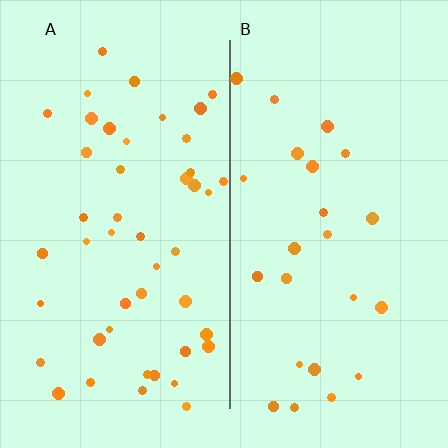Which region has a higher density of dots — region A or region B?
A (the left).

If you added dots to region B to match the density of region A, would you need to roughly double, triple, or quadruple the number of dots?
Approximately double.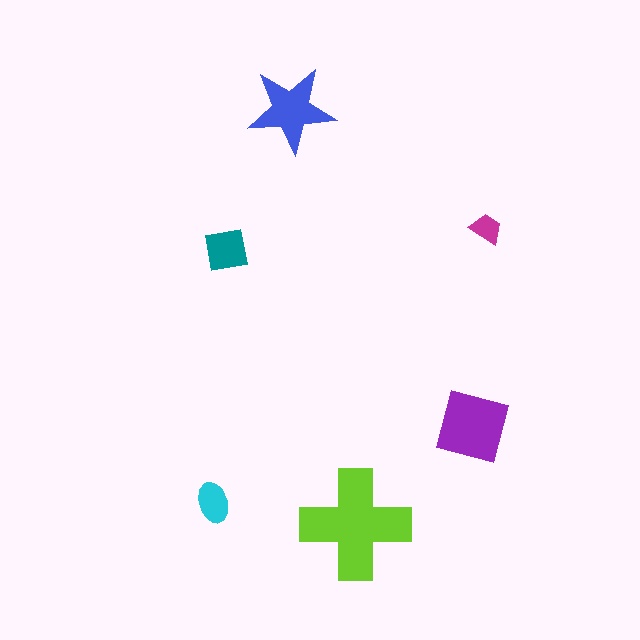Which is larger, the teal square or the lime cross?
The lime cross.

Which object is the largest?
The lime cross.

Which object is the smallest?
The magenta trapezoid.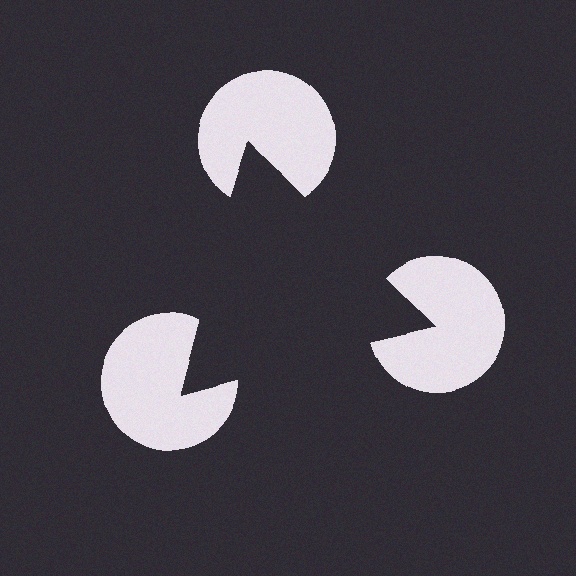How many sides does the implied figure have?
3 sides.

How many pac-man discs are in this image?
There are 3 — one at each vertex of the illusory triangle.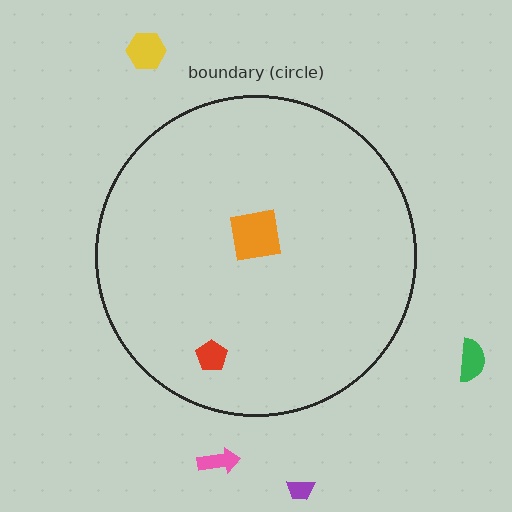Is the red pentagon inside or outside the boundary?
Inside.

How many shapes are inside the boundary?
2 inside, 4 outside.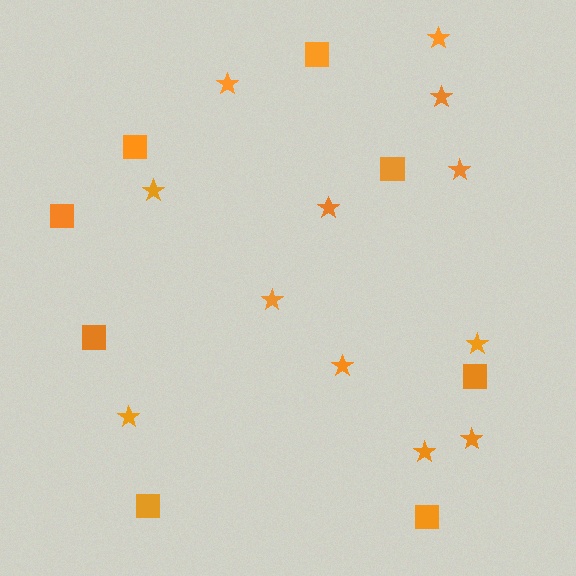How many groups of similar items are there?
There are 2 groups: one group of stars (12) and one group of squares (8).